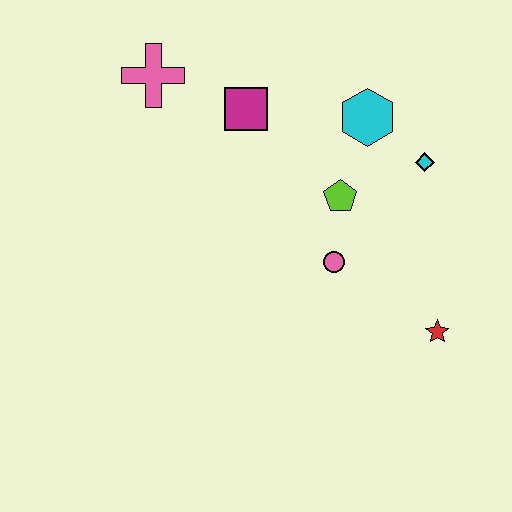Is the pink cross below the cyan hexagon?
No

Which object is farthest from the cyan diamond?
The pink cross is farthest from the cyan diamond.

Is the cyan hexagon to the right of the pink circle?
Yes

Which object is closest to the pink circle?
The lime pentagon is closest to the pink circle.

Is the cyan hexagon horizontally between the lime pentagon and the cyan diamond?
Yes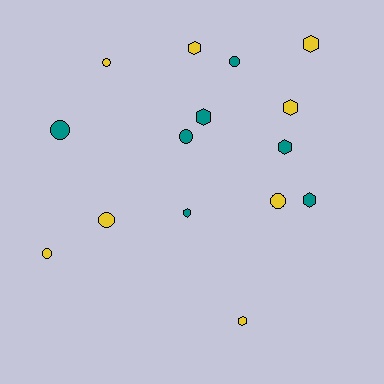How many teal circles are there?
There are 3 teal circles.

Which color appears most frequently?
Yellow, with 8 objects.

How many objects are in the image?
There are 15 objects.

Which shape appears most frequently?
Hexagon, with 8 objects.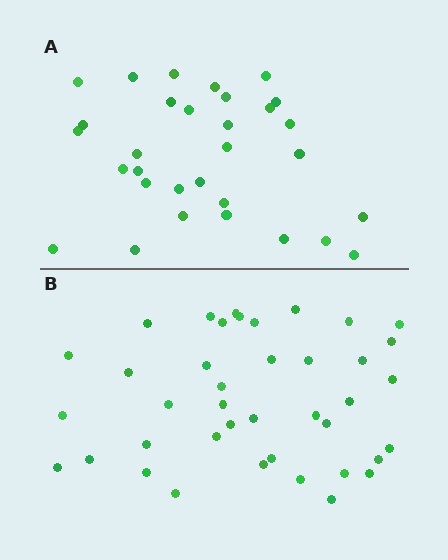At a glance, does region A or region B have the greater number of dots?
Region B (the bottom region) has more dots.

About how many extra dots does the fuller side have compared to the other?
Region B has roughly 8 or so more dots than region A.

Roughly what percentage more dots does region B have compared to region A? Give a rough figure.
About 30% more.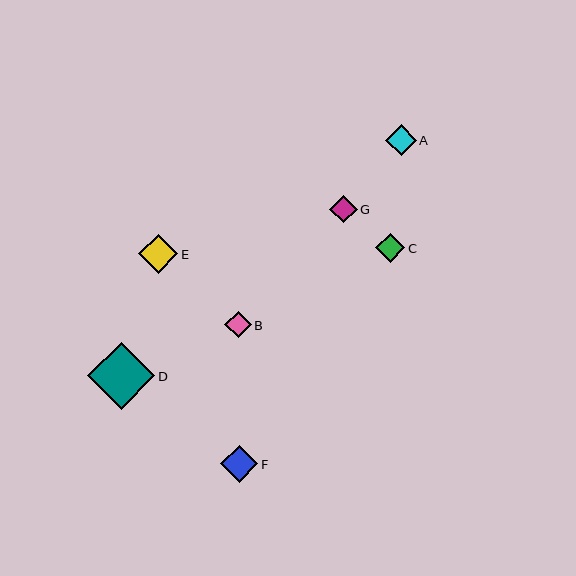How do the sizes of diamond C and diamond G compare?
Diamond C and diamond G are approximately the same size.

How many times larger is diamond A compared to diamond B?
Diamond A is approximately 1.1 times the size of diamond B.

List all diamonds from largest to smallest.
From largest to smallest: D, E, F, A, C, G, B.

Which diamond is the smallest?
Diamond B is the smallest with a size of approximately 27 pixels.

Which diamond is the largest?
Diamond D is the largest with a size of approximately 67 pixels.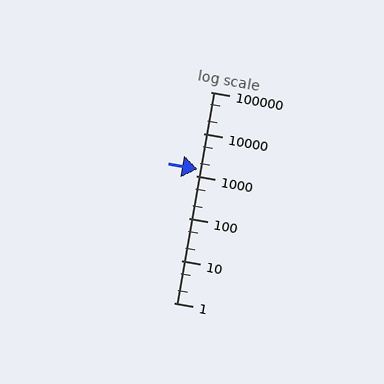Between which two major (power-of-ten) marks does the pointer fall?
The pointer is between 1000 and 10000.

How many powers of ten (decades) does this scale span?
The scale spans 5 decades, from 1 to 100000.